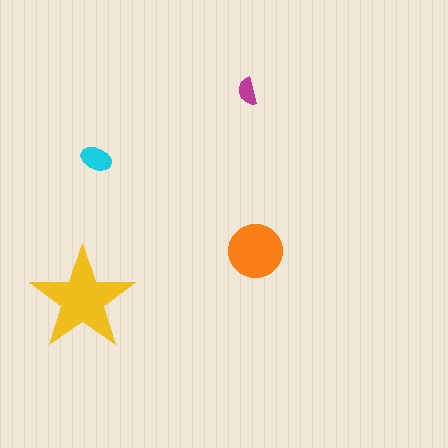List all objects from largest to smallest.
The yellow star, the orange circle, the cyan ellipse, the magenta semicircle.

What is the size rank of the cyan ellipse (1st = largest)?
3rd.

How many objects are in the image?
There are 4 objects in the image.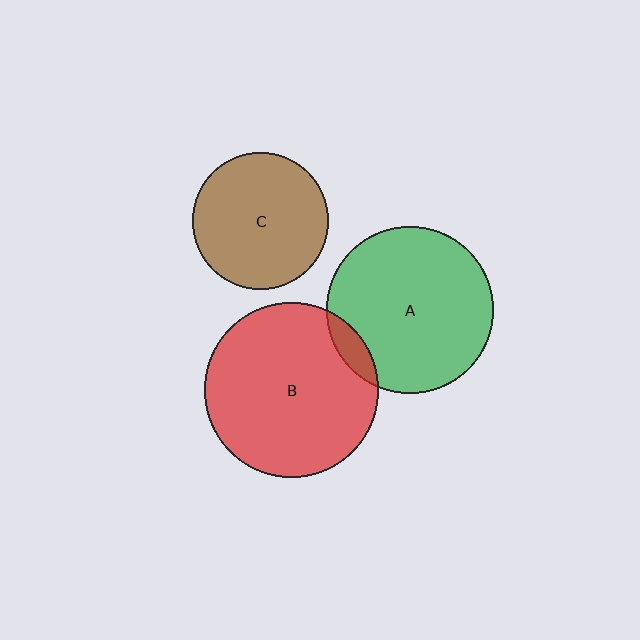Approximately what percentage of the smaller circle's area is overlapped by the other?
Approximately 10%.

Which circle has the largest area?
Circle B (red).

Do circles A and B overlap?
Yes.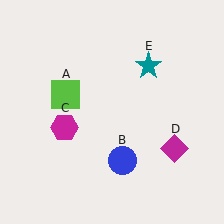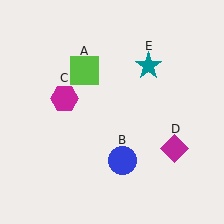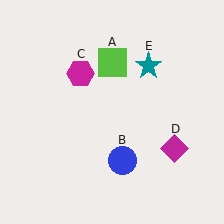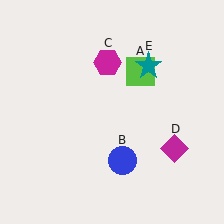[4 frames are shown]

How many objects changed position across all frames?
2 objects changed position: lime square (object A), magenta hexagon (object C).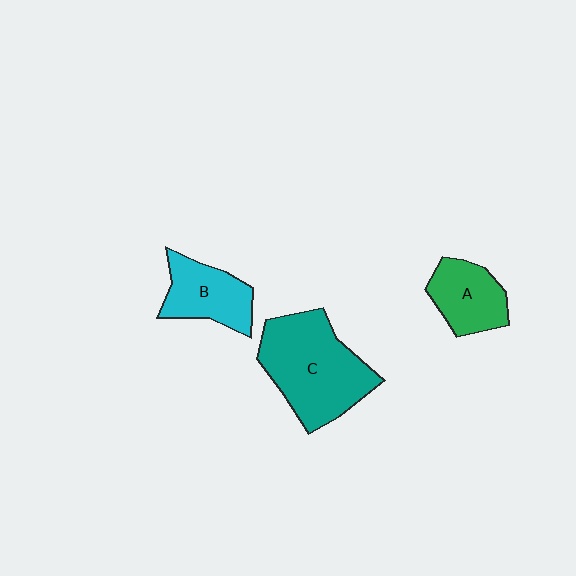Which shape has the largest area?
Shape C (teal).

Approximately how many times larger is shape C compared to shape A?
Approximately 2.0 times.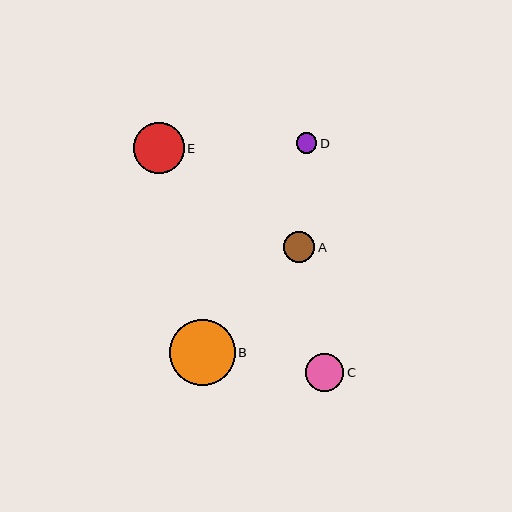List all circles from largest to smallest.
From largest to smallest: B, E, C, A, D.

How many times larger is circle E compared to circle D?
Circle E is approximately 2.5 times the size of circle D.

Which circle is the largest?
Circle B is the largest with a size of approximately 66 pixels.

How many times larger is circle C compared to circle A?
Circle C is approximately 1.2 times the size of circle A.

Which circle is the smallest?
Circle D is the smallest with a size of approximately 21 pixels.